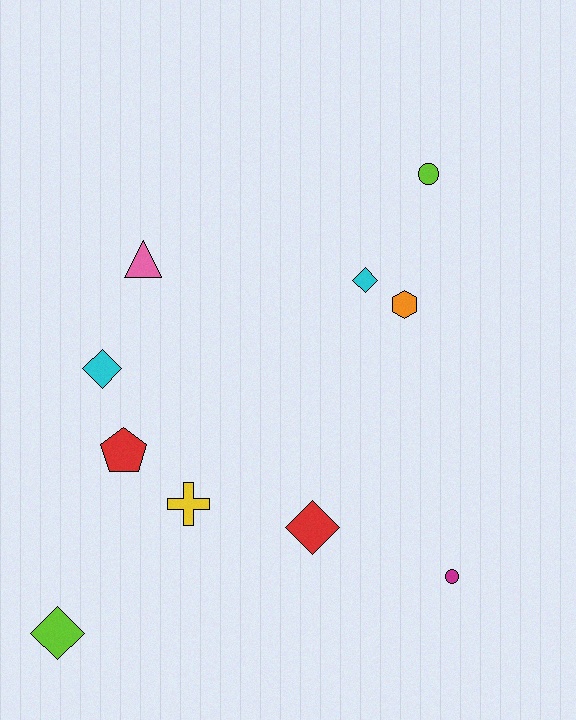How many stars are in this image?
There are no stars.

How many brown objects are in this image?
There are no brown objects.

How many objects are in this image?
There are 10 objects.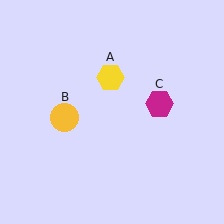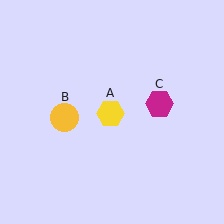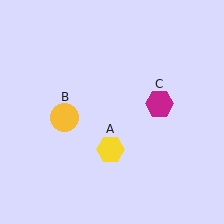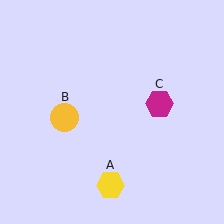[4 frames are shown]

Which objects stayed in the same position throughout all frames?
Yellow circle (object B) and magenta hexagon (object C) remained stationary.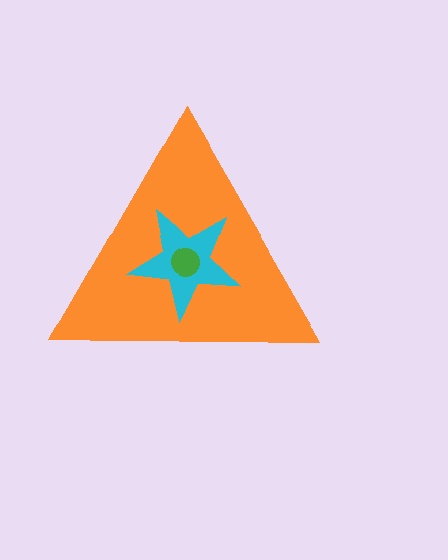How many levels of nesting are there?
3.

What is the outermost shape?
The orange triangle.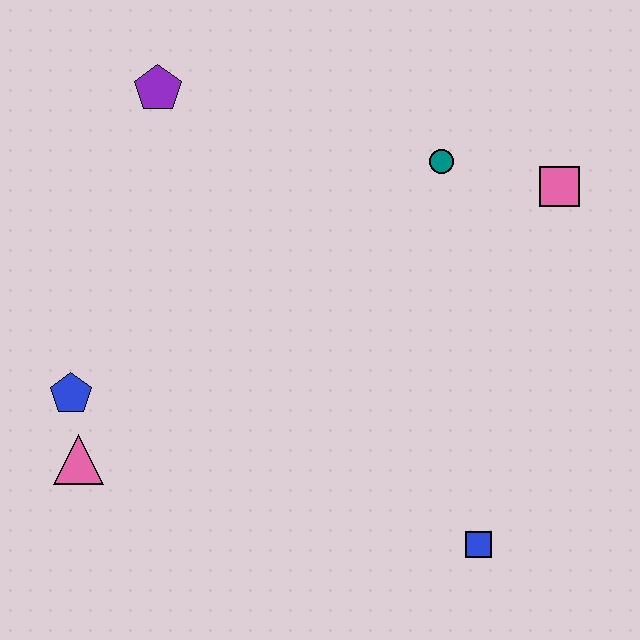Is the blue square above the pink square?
No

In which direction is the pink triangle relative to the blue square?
The pink triangle is to the left of the blue square.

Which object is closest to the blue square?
The pink square is closest to the blue square.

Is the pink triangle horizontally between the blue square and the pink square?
No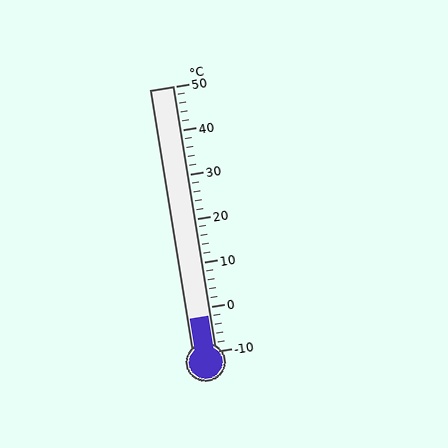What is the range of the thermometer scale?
The thermometer scale ranges from -10°C to 50°C.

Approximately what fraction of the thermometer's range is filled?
The thermometer is filled to approximately 15% of its range.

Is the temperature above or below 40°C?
The temperature is below 40°C.